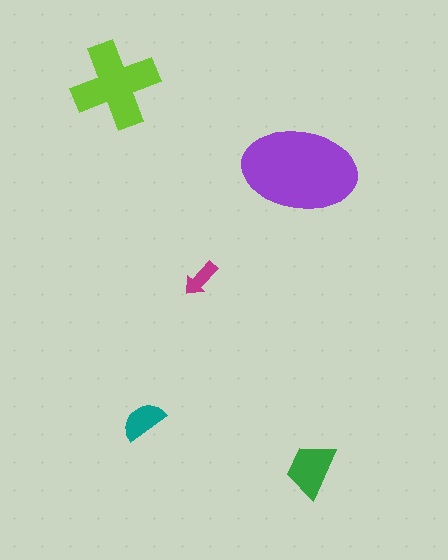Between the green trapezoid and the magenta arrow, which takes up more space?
The green trapezoid.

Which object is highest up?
The lime cross is topmost.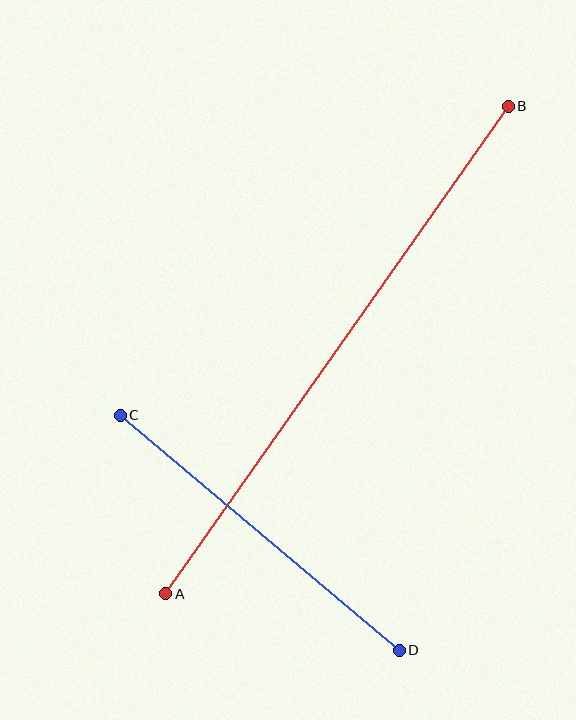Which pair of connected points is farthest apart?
Points A and B are farthest apart.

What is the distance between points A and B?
The distance is approximately 596 pixels.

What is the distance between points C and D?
The distance is approximately 365 pixels.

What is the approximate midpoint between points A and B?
The midpoint is at approximately (337, 350) pixels.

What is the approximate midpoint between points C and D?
The midpoint is at approximately (260, 533) pixels.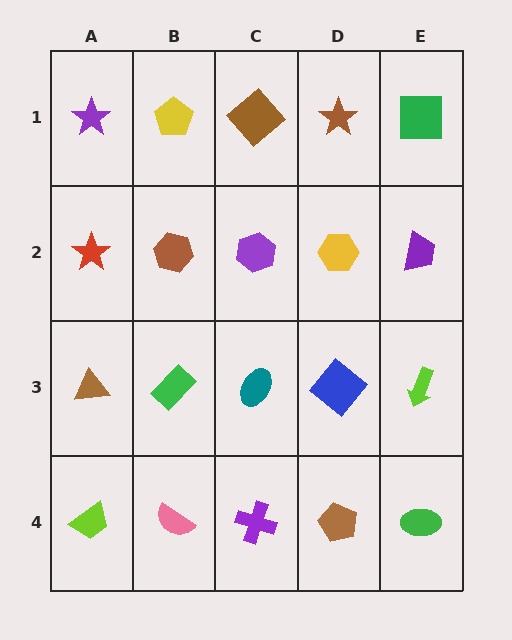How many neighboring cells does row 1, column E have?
2.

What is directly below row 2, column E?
A lime arrow.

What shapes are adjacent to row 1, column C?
A purple hexagon (row 2, column C), a yellow pentagon (row 1, column B), a brown star (row 1, column D).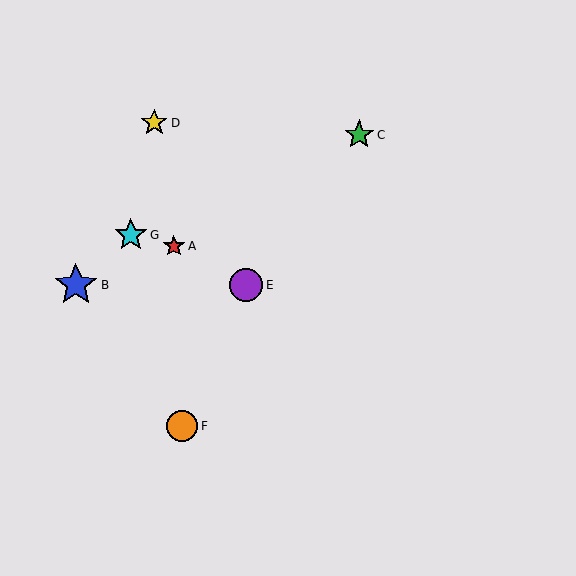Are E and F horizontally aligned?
No, E is at y≈285 and F is at y≈426.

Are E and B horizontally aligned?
Yes, both are at y≈285.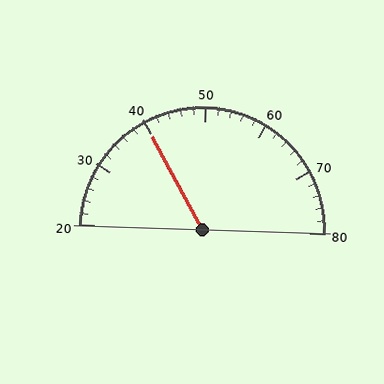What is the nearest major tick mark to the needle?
The nearest major tick mark is 40.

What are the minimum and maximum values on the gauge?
The gauge ranges from 20 to 80.